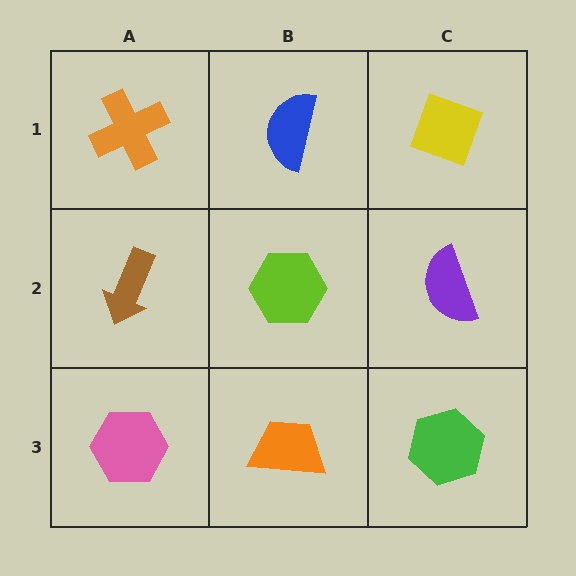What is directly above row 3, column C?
A purple semicircle.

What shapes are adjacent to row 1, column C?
A purple semicircle (row 2, column C), a blue semicircle (row 1, column B).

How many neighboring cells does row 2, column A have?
3.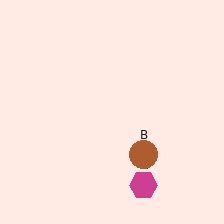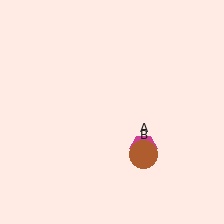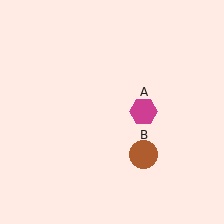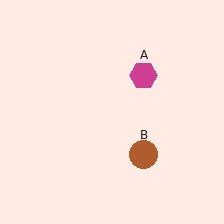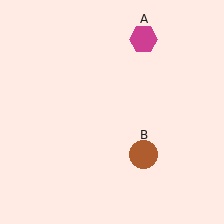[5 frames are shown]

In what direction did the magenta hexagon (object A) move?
The magenta hexagon (object A) moved up.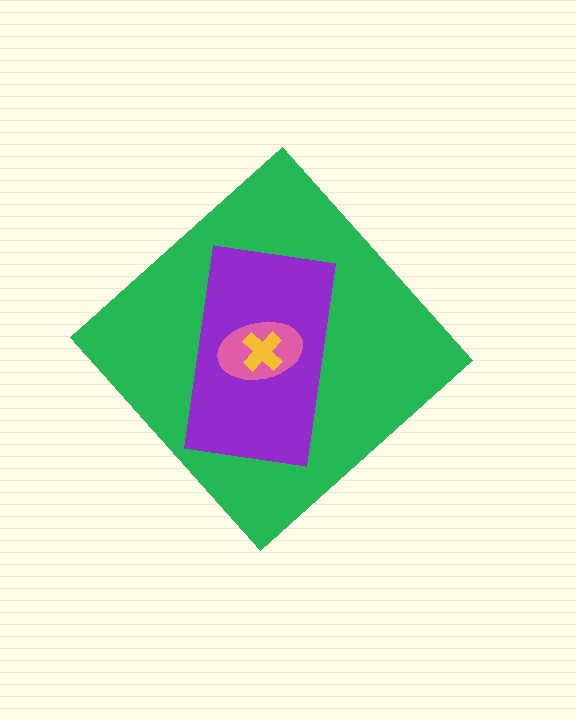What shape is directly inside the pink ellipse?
The yellow cross.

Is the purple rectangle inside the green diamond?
Yes.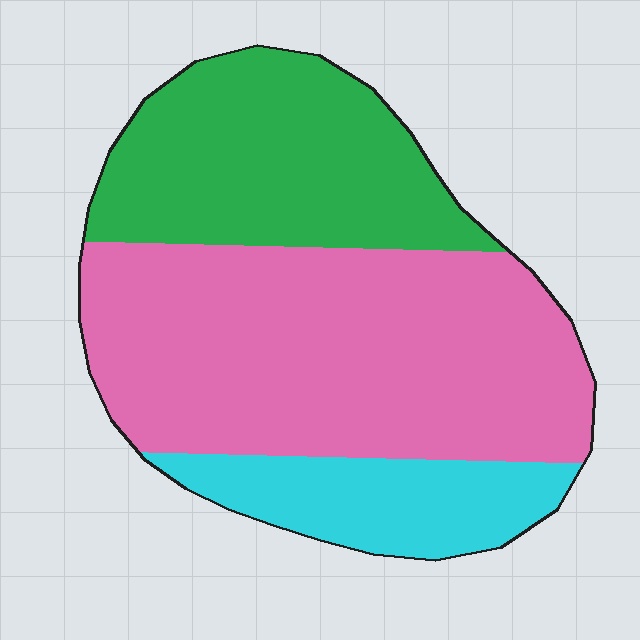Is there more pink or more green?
Pink.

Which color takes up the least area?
Cyan, at roughly 15%.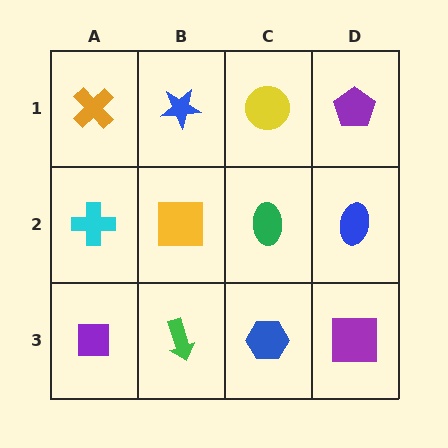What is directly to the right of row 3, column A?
A green arrow.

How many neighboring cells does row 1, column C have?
3.